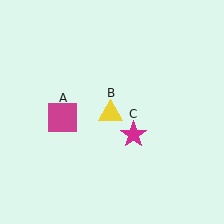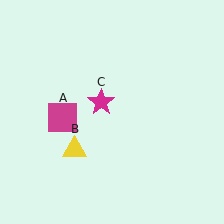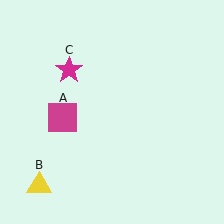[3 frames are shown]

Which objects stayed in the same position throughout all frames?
Magenta square (object A) remained stationary.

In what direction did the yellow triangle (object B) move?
The yellow triangle (object B) moved down and to the left.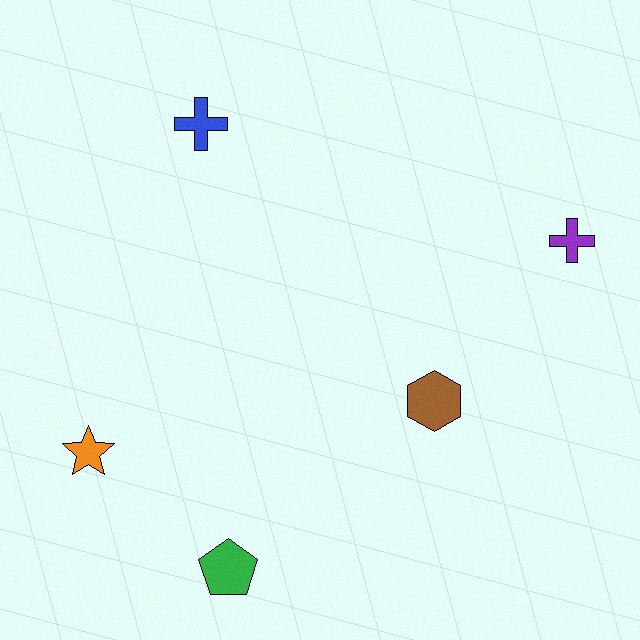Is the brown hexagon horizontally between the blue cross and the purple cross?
Yes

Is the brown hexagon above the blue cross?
No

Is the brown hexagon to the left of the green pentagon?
No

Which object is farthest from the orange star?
The purple cross is farthest from the orange star.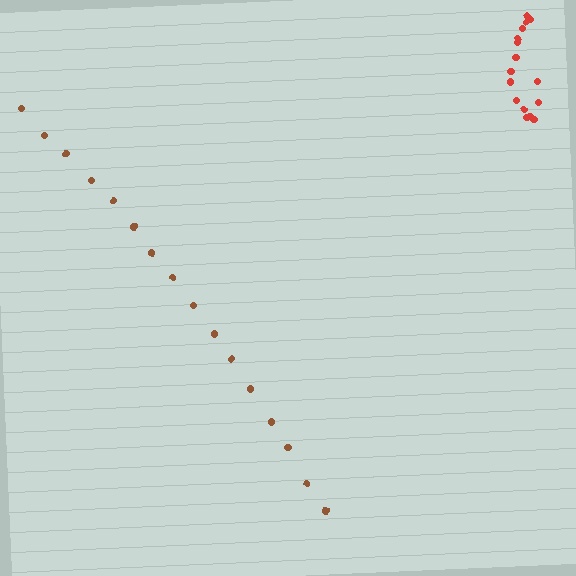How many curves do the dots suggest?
There are 2 distinct paths.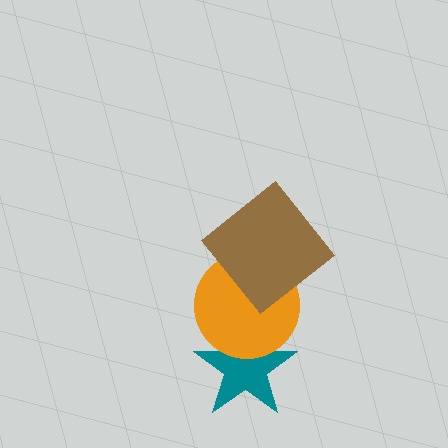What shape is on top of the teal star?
The orange circle is on top of the teal star.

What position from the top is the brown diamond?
The brown diamond is 1st from the top.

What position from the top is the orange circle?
The orange circle is 2nd from the top.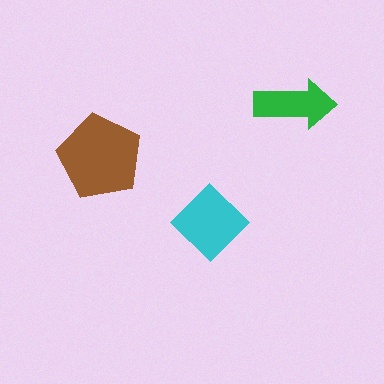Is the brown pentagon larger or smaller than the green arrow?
Larger.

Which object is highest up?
The green arrow is topmost.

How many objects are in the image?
There are 3 objects in the image.